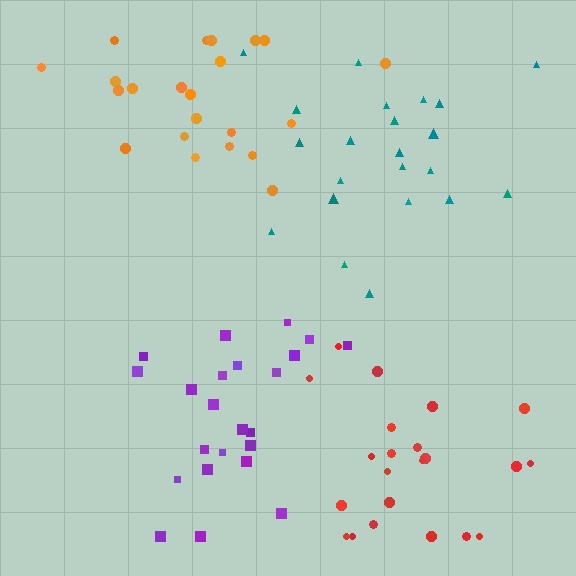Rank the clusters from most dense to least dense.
red, orange, purple, teal.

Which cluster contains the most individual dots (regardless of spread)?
Orange (23).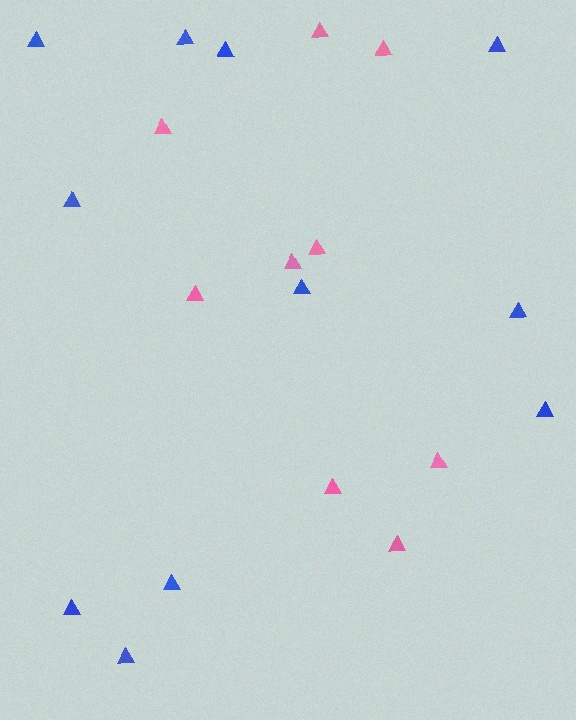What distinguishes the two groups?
There are 2 groups: one group of pink triangles (9) and one group of blue triangles (11).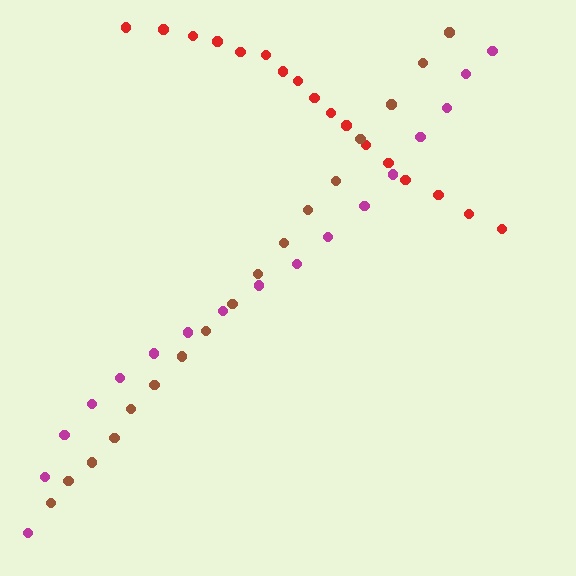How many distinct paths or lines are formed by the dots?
There are 3 distinct paths.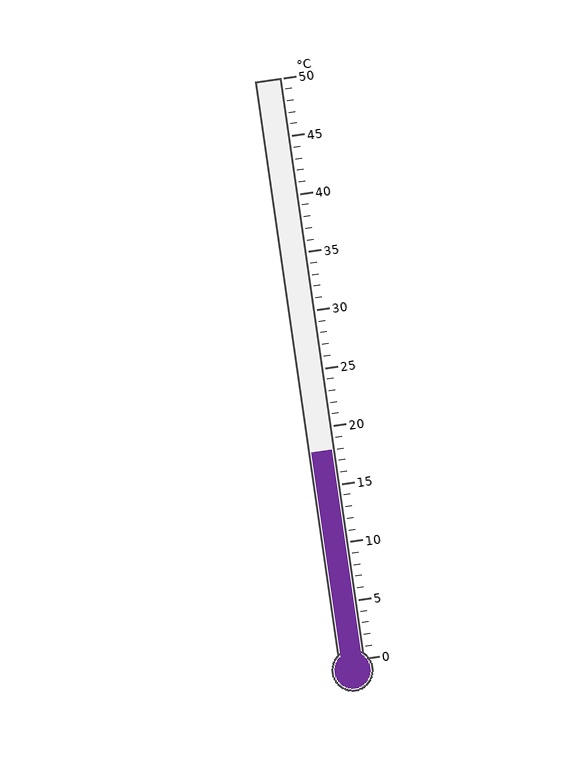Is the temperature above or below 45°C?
The temperature is below 45°C.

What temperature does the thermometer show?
The thermometer shows approximately 18°C.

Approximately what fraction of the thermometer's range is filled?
The thermometer is filled to approximately 35% of its range.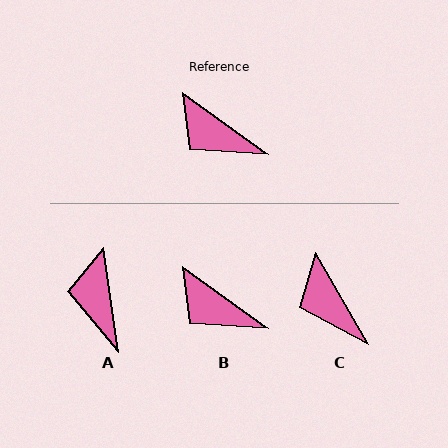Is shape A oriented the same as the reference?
No, it is off by about 46 degrees.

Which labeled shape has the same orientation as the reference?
B.